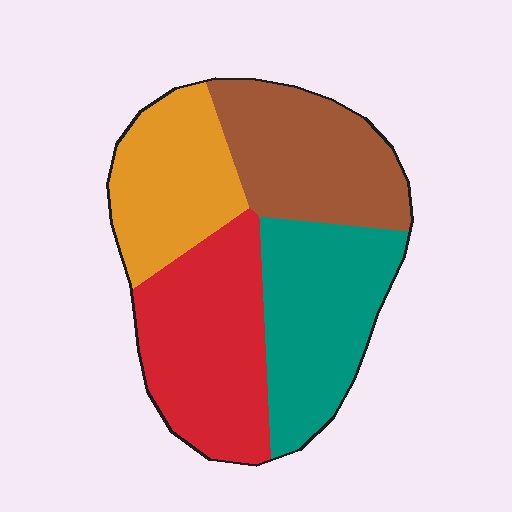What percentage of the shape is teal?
Teal takes up about one quarter (1/4) of the shape.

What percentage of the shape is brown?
Brown covers around 25% of the shape.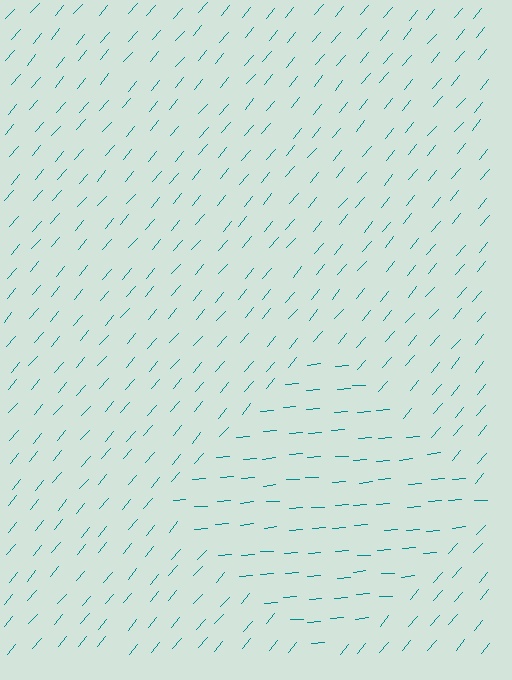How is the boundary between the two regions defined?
The boundary is defined purely by a change in line orientation (approximately 45 degrees difference). All lines are the same color and thickness.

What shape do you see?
I see a diamond.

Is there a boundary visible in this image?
Yes, there is a texture boundary formed by a change in line orientation.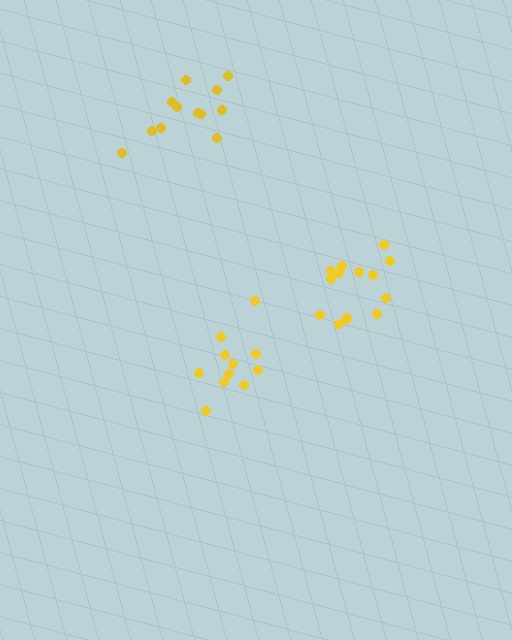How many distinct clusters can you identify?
There are 3 distinct clusters.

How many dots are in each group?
Group 1: 11 dots, Group 2: 13 dots, Group 3: 12 dots (36 total).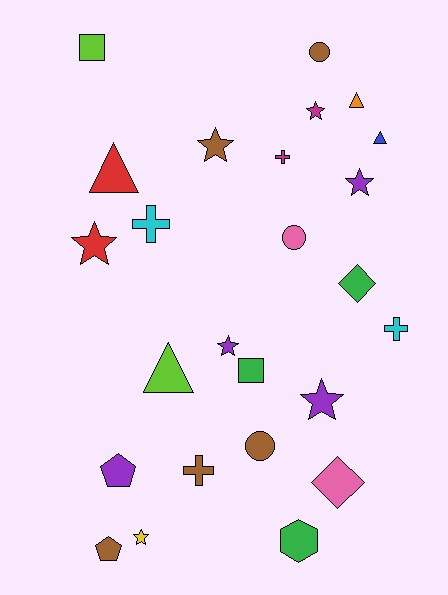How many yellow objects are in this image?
There is 1 yellow object.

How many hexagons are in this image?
There is 1 hexagon.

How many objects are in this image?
There are 25 objects.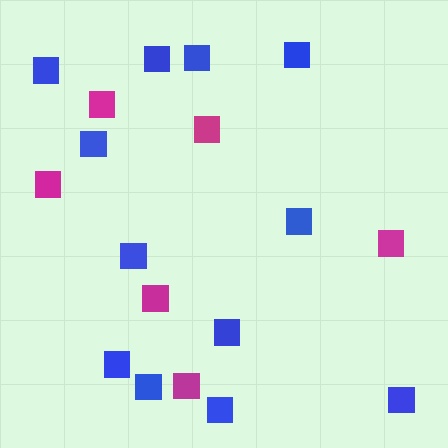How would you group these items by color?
There are 2 groups: one group of blue squares (12) and one group of magenta squares (6).